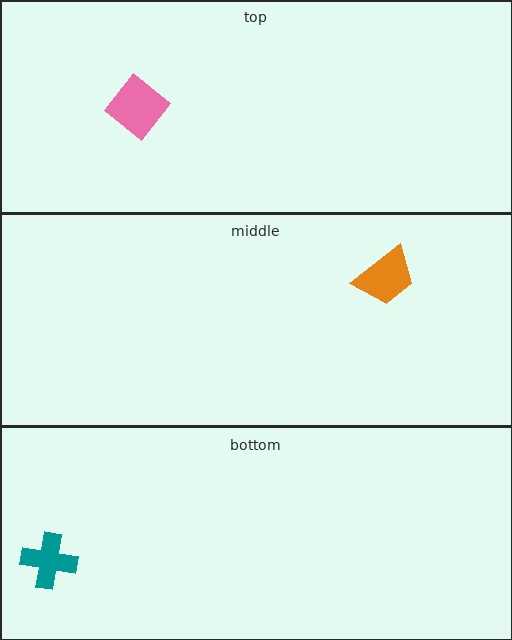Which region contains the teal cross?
The bottom region.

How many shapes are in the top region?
1.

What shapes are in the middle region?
The orange trapezoid.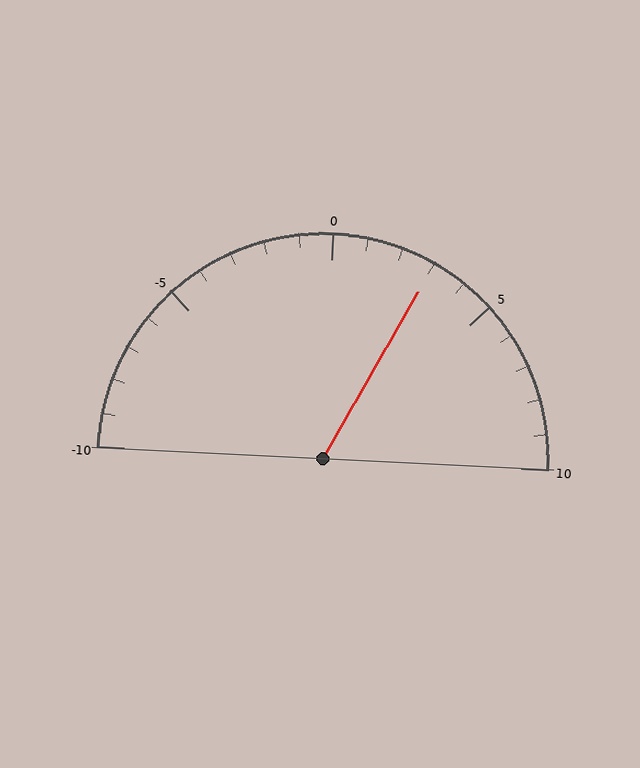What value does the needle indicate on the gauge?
The needle indicates approximately 3.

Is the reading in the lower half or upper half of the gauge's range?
The reading is in the upper half of the range (-10 to 10).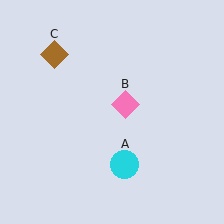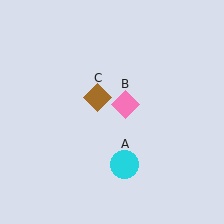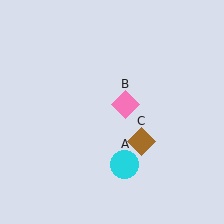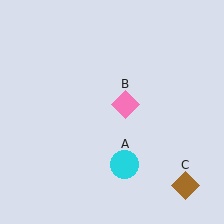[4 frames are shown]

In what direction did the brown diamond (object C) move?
The brown diamond (object C) moved down and to the right.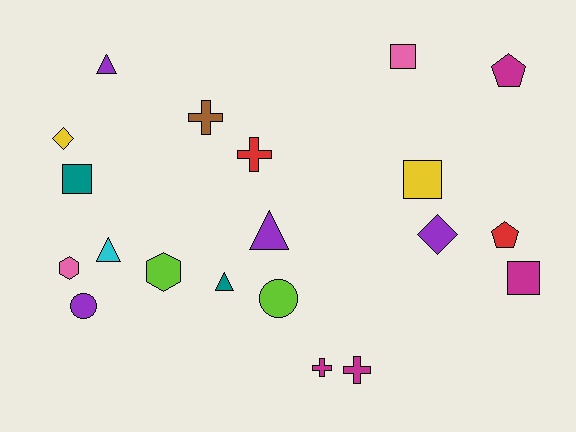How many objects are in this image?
There are 20 objects.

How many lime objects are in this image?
There are 2 lime objects.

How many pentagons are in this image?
There are 2 pentagons.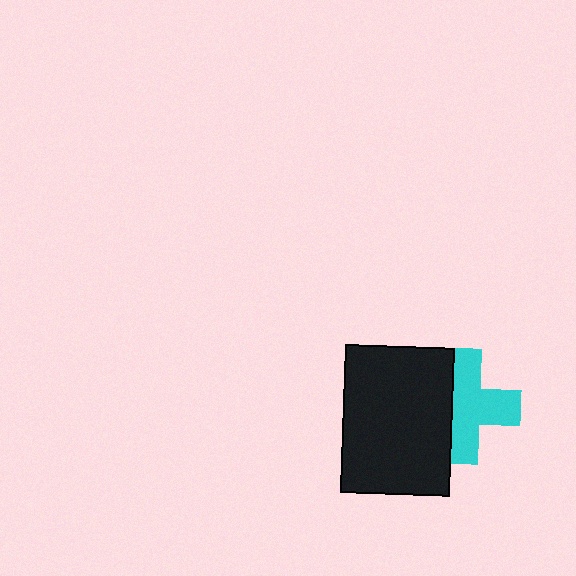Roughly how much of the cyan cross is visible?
About half of it is visible (roughly 65%).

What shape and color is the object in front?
The object in front is a black rectangle.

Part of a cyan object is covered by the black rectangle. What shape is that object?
It is a cross.